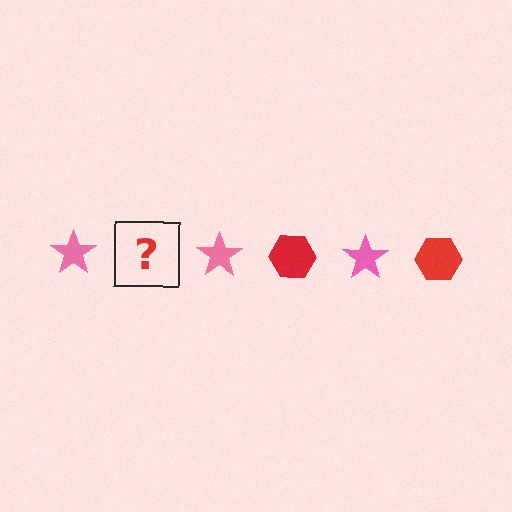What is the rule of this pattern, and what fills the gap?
The rule is that the pattern alternates between pink star and red hexagon. The gap should be filled with a red hexagon.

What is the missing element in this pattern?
The missing element is a red hexagon.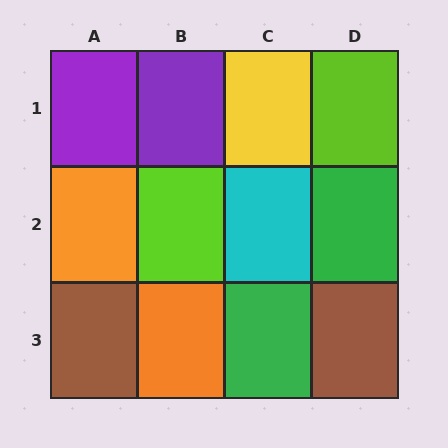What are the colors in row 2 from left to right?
Orange, lime, cyan, green.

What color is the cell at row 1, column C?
Yellow.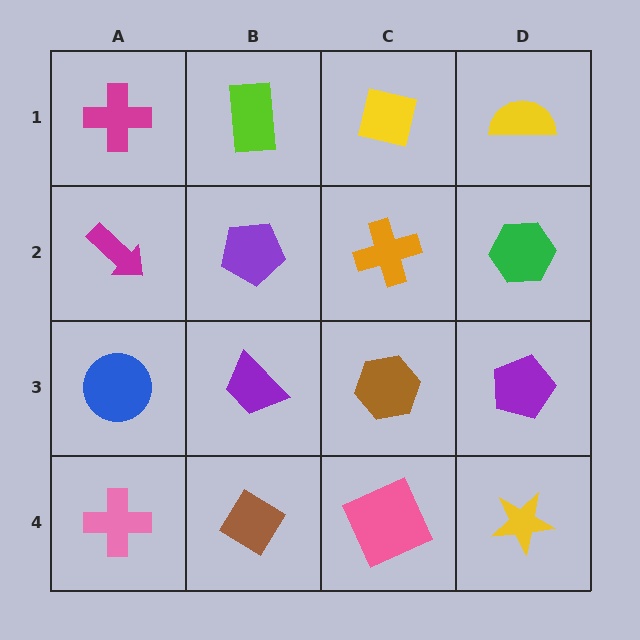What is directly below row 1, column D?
A green hexagon.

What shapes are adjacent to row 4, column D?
A purple pentagon (row 3, column D), a pink square (row 4, column C).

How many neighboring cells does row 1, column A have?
2.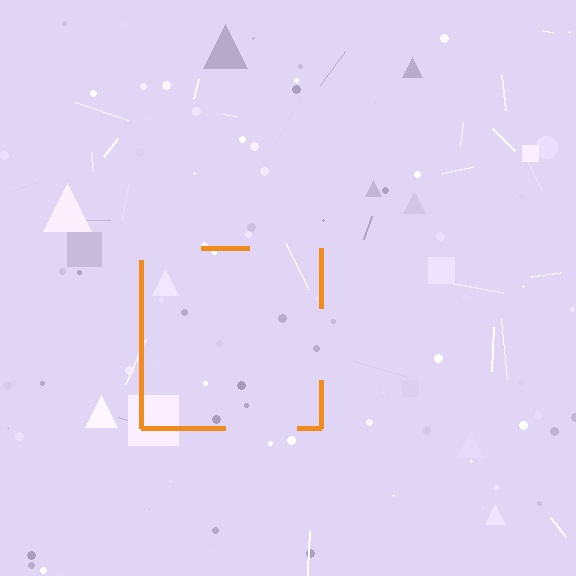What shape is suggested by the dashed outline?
The dashed outline suggests a square.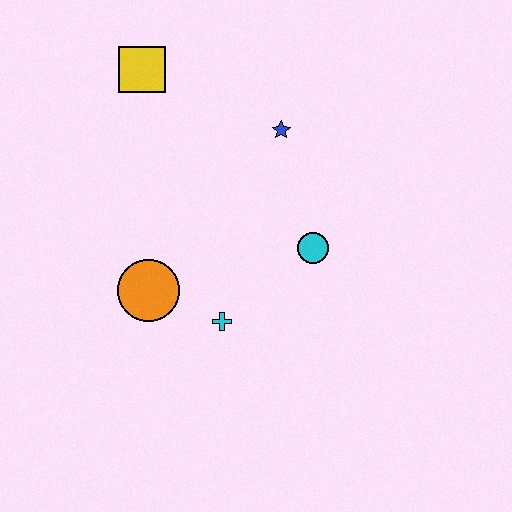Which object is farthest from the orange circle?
The yellow square is farthest from the orange circle.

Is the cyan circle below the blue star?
Yes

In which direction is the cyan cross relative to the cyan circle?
The cyan cross is to the left of the cyan circle.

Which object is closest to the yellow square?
The blue star is closest to the yellow square.